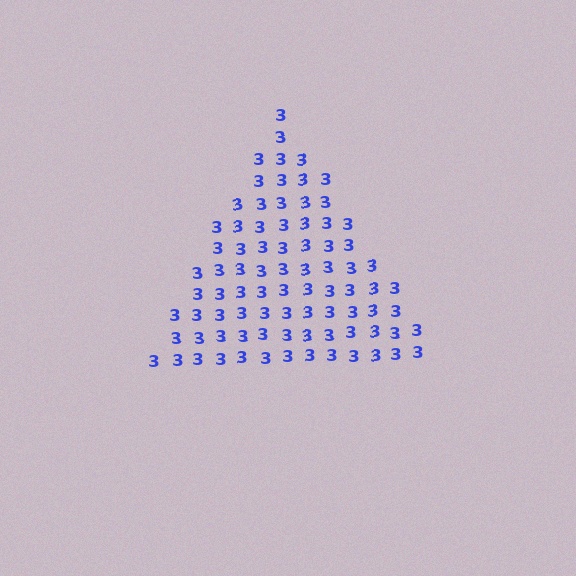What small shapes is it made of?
It is made of small digit 3's.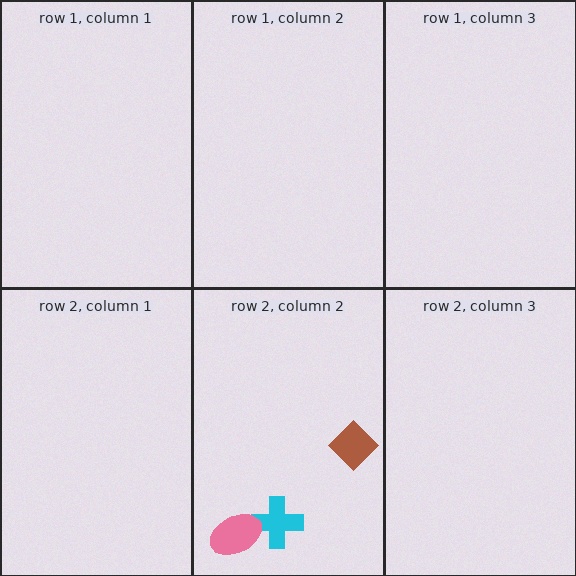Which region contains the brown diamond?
The row 2, column 2 region.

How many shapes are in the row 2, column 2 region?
3.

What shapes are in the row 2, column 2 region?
The cyan cross, the brown diamond, the pink ellipse.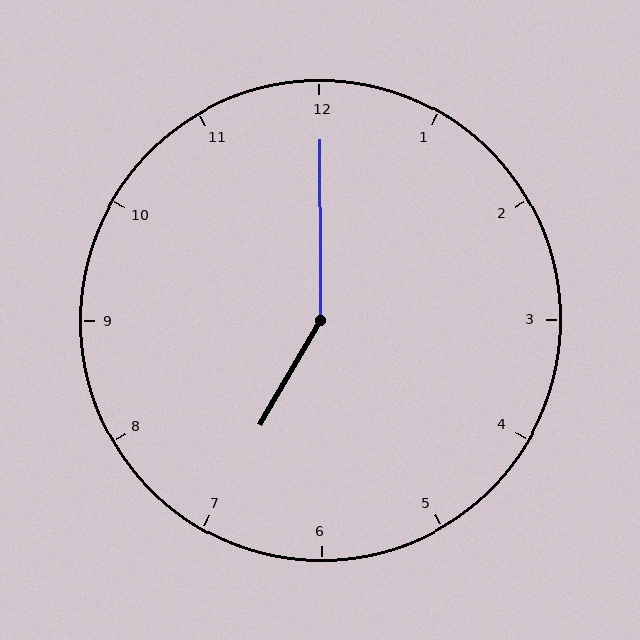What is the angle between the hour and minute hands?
Approximately 150 degrees.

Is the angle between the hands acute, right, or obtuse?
It is obtuse.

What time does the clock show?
7:00.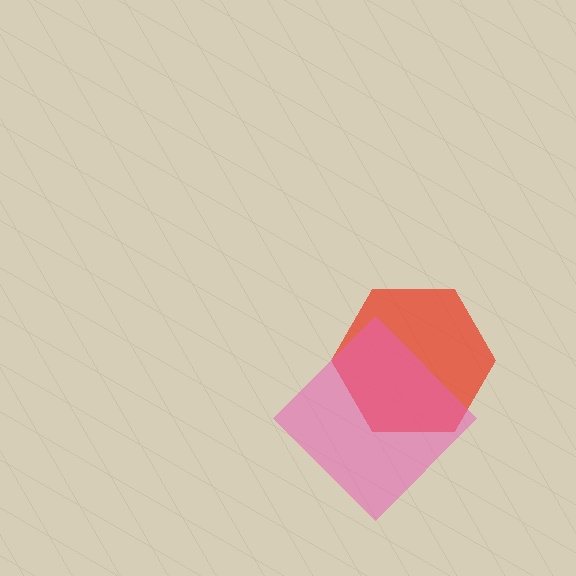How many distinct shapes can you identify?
There are 2 distinct shapes: a red hexagon, a pink diamond.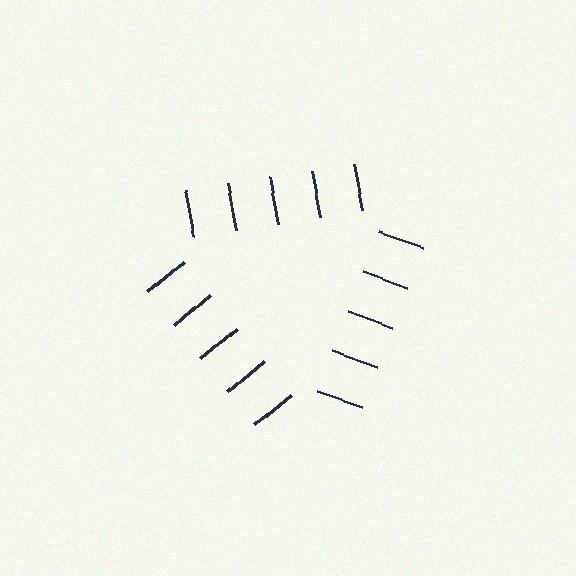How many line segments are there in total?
15 — 5 along each of the 3 edges.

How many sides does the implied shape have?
3 sides — the line-ends trace a triangle.